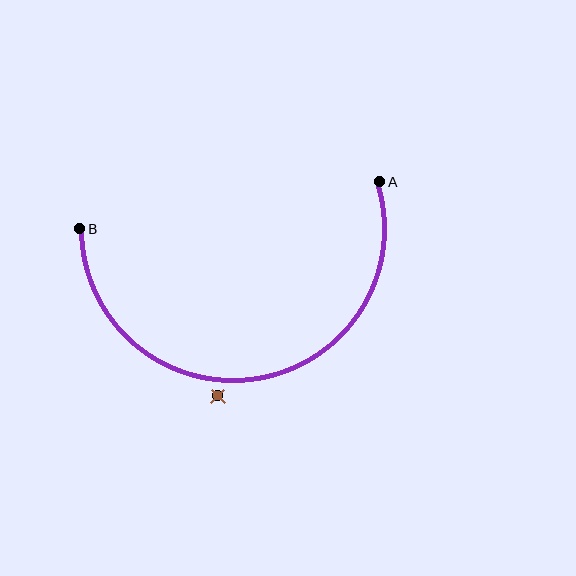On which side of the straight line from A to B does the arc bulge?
The arc bulges below the straight line connecting A and B.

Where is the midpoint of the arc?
The arc midpoint is the point on the curve farthest from the straight line joining A and B. It sits below that line.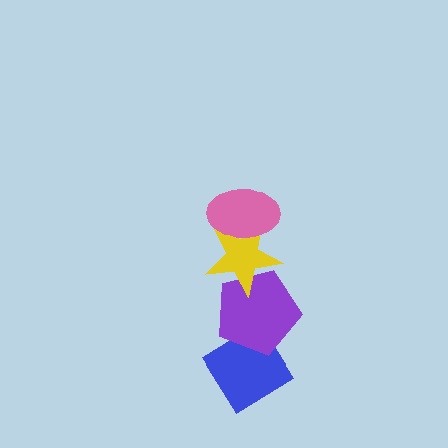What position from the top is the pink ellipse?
The pink ellipse is 1st from the top.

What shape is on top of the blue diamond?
The purple pentagon is on top of the blue diamond.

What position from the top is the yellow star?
The yellow star is 2nd from the top.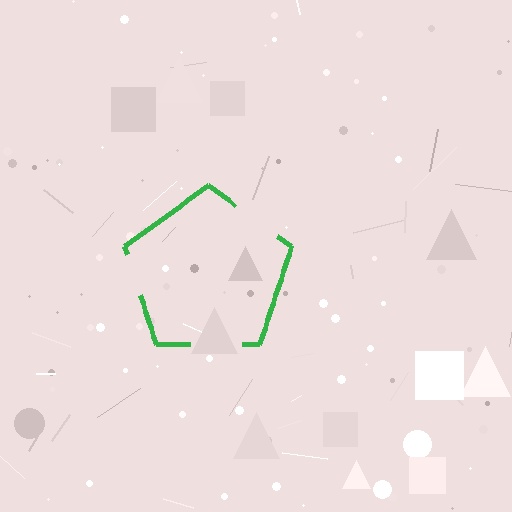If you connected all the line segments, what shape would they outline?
They would outline a pentagon.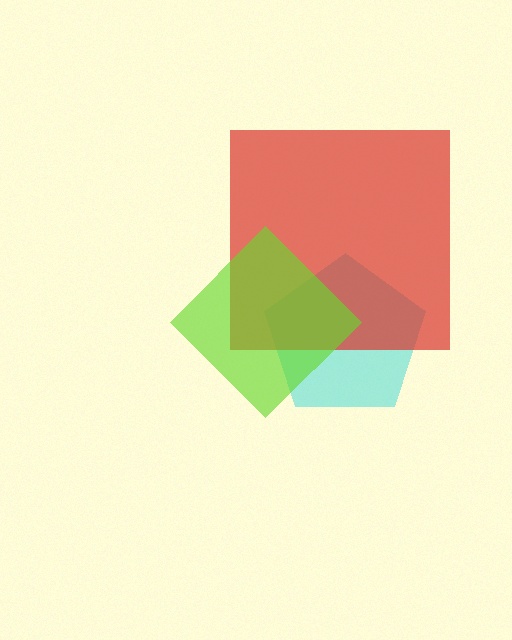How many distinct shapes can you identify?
There are 3 distinct shapes: a cyan pentagon, a red square, a lime diamond.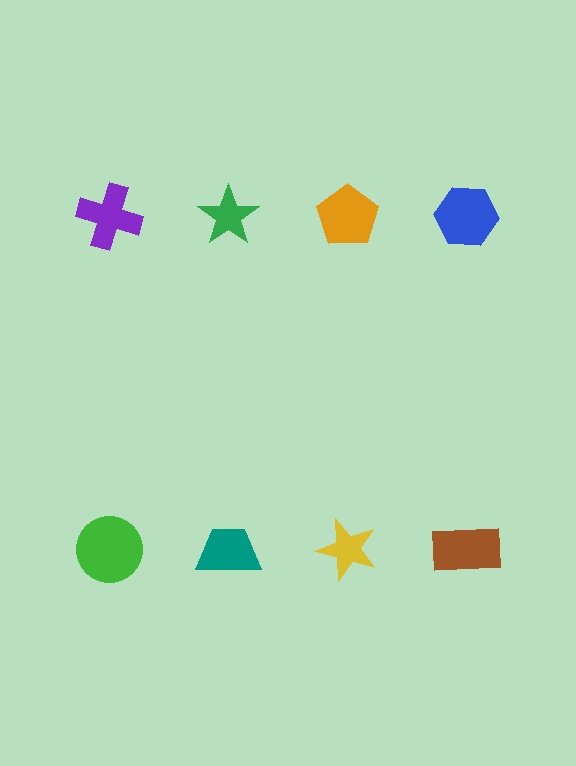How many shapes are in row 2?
4 shapes.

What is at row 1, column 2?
A green star.